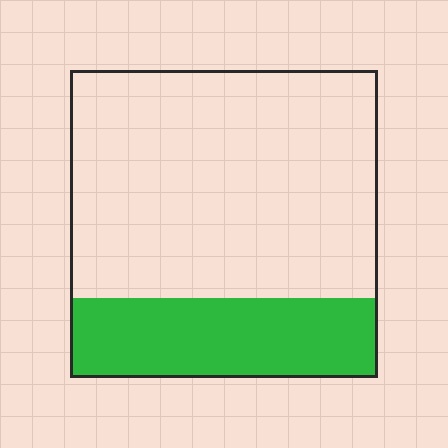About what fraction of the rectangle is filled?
About one quarter (1/4).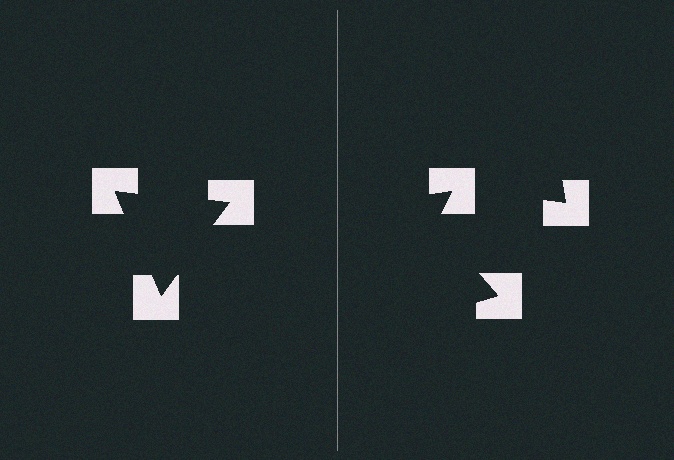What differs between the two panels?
The notched squares are positioned identically on both sides; only the wedge orientations differ. On the left they align to a triangle; on the right they are misaligned.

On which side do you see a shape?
An illusory triangle appears on the left side. On the right side the wedge cuts are rotated, so no coherent shape forms.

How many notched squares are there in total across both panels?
6 — 3 on each side.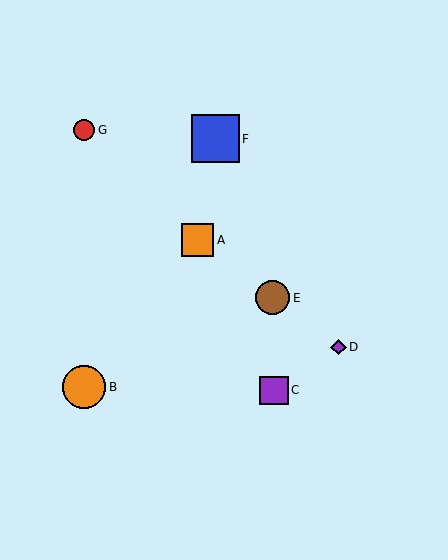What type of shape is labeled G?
Shape G is a red circle.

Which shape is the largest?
The blue square (labeled F) is the largest.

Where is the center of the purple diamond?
The center of the purple diamond is at (338, 347).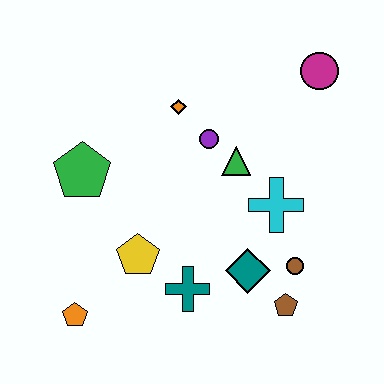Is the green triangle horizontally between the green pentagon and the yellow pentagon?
No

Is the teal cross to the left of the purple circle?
Yes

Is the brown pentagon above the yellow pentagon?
No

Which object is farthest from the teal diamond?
The magenta circle is farthest from the teal diamond.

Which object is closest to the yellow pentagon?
The teal cross is closest to the yellow pentagon.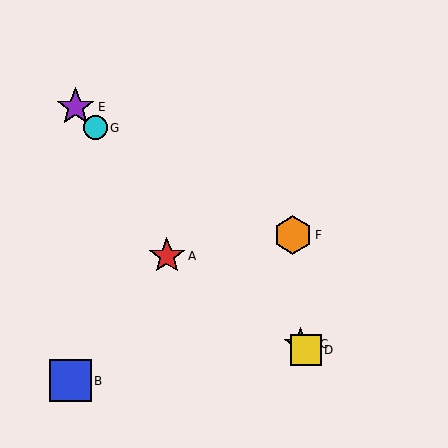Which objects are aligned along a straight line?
Objects C, D, E, G are aligned along a straight line.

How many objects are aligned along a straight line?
4 objects (C, D, E, G) are aligned along a straight line.